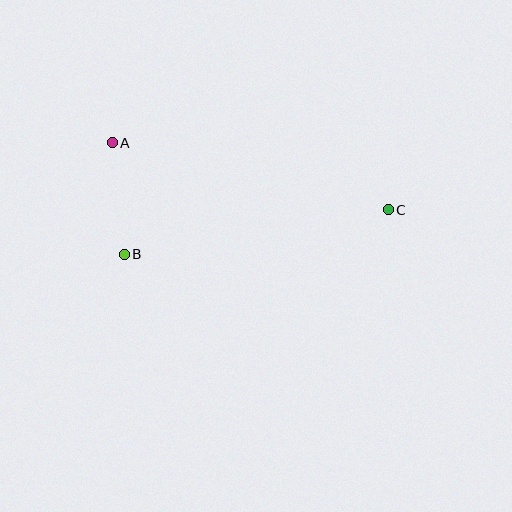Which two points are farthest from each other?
Points A and C are farthest from each other.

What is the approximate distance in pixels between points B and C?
The distance between B and C is approximately 267 pixels.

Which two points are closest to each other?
Points A and B are closest to each other.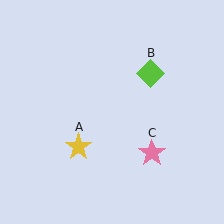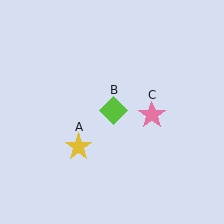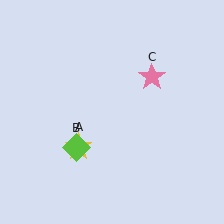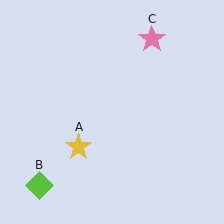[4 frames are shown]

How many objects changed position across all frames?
2 objects changed position: lime diamond (object B), pink star (object C).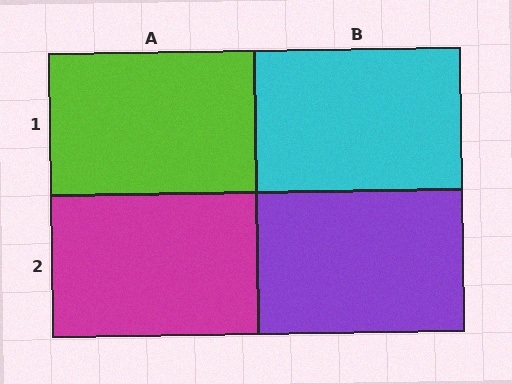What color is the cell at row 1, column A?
Lime.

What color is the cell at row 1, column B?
Cyan.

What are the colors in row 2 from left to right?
Magenta, purple.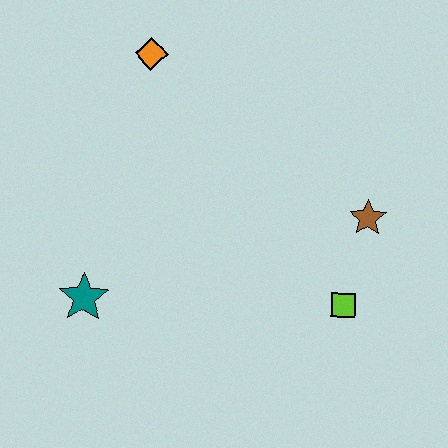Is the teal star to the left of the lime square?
Yes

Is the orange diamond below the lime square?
No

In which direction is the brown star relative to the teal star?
The brown star is to the right of the teal star.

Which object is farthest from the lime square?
The orange diamond is farthest from the lime square.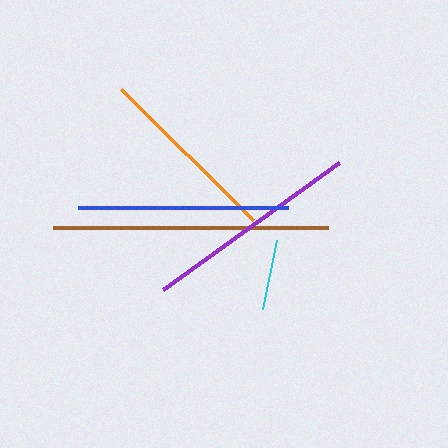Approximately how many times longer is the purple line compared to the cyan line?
The purple line is approximately 3.1 times the length of the cyan line.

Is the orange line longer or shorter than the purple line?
The purple line is longer than the orange line.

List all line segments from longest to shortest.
From longest to shortest: brown, purple, blue, orange, cyan.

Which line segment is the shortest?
The cyan line is the shortest at approximately 70 pixels.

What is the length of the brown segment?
The brown segment is approximately 274 pixels long.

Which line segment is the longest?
The brown line is the longest at approximately 274 pixels.